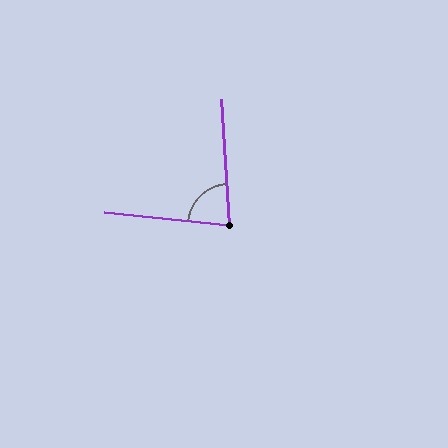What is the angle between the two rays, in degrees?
Approximately 80 degrees.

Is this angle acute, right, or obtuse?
It is acute.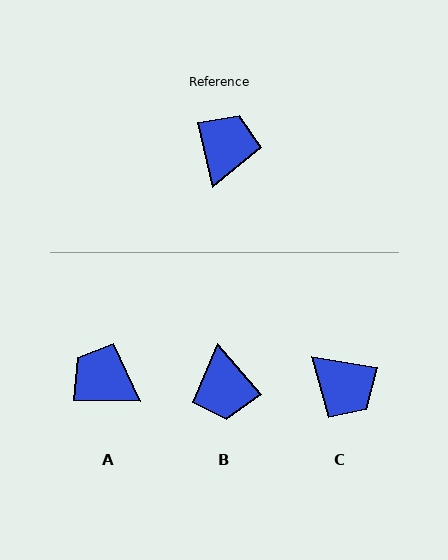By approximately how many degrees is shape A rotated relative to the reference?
Approximately 76 degrees counter-clockwise.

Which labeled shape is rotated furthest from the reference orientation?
B, about 153 degrees away.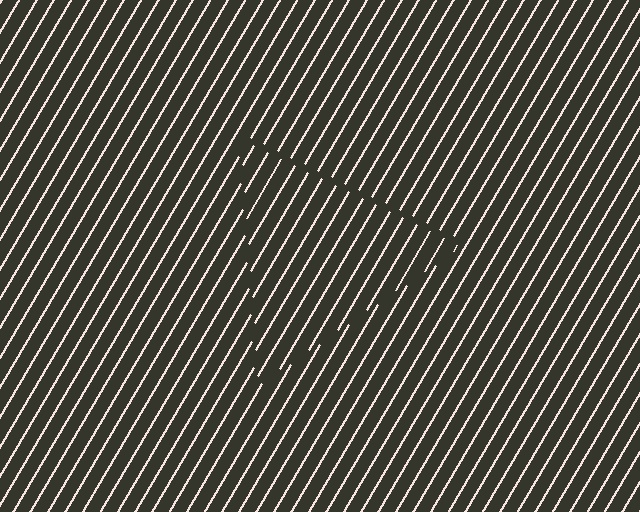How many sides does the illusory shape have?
3 sides — the line-ends trace a triangle.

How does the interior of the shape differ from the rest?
The interior of the shape contains the same grating, shifted by half a period — the contour is defined by the phase discontinuity where line-ends from the inner and outer gratings abut.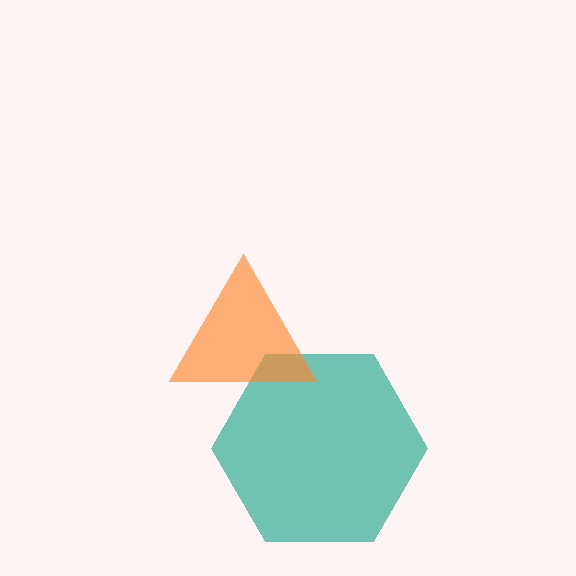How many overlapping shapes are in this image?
There are 2 overlapping shapes in the image.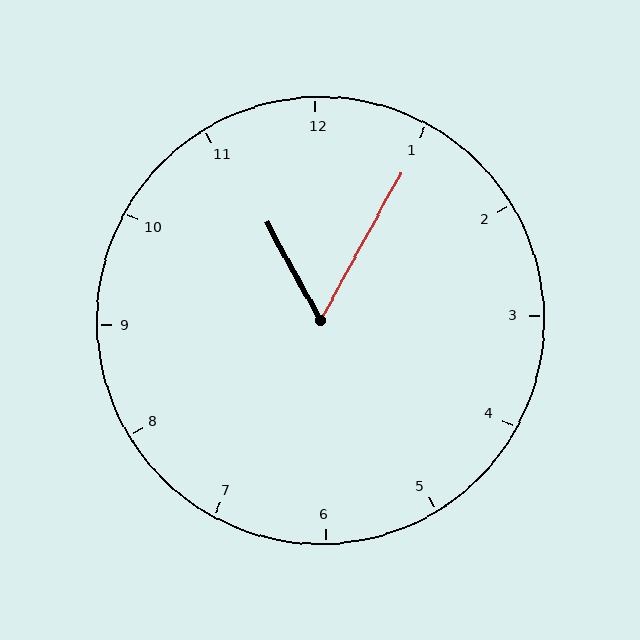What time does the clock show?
11:05.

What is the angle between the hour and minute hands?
Approximately 58 degrees.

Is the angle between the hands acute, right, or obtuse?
It is acute.